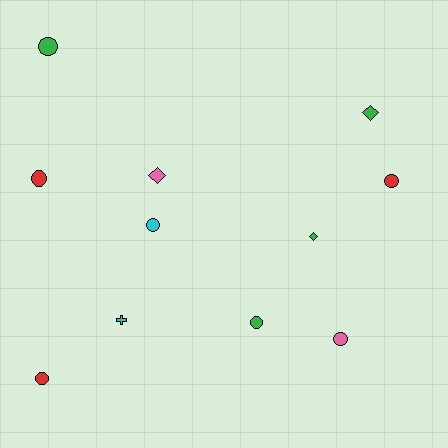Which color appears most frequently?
Green, with 4 objects.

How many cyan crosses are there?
There is 1 cyan cross.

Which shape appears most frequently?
Circle, with 7 objects.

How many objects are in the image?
There are 11 objects.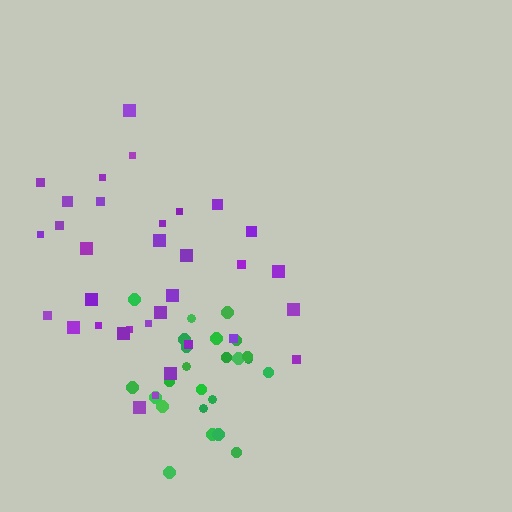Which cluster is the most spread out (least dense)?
Purple.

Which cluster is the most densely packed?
Green.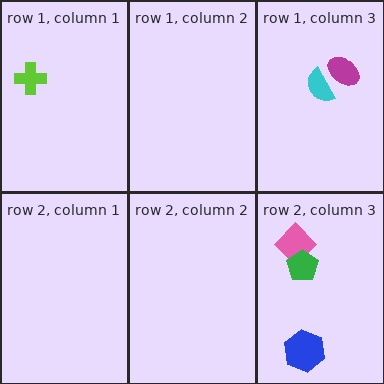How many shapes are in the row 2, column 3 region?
3.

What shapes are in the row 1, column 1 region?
The lime cross.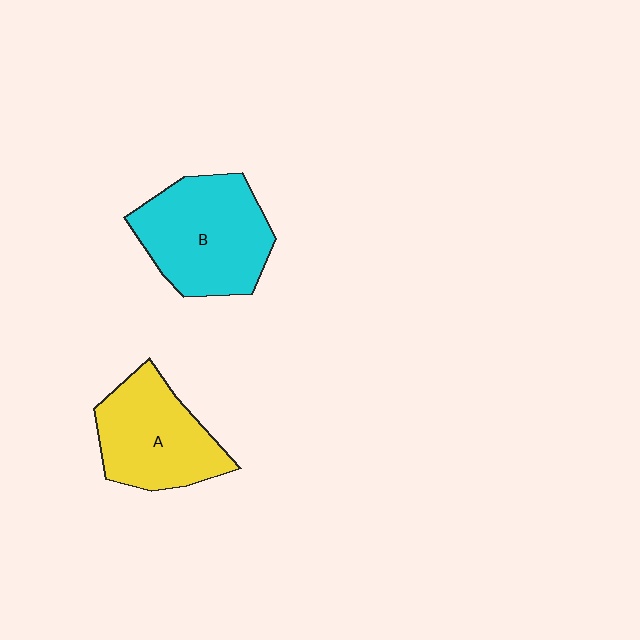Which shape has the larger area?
Shape B (cyan).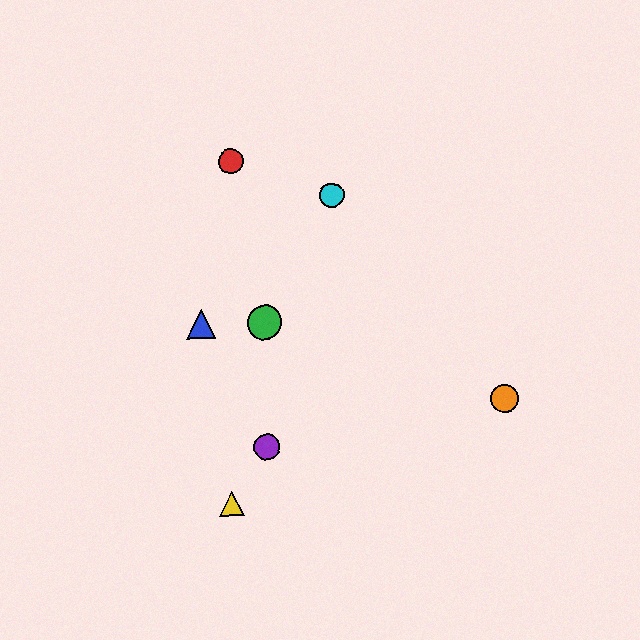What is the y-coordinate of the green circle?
The green circle is at y≈322.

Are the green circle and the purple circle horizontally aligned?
No, the green circle is at y≈322 and the purple circle is at y≈447.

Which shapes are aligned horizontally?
The blue triangle, the green circle are aligned horizontally.